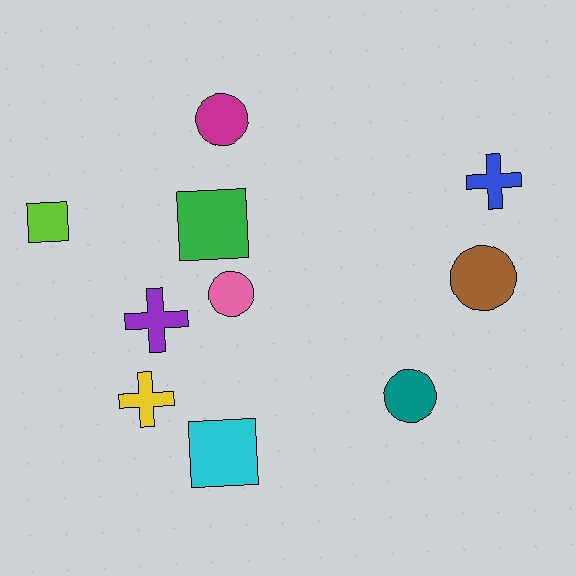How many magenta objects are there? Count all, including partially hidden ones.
There is 1 magenta object.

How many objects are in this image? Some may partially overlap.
There are 10 objects.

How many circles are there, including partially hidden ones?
There are 4 circles.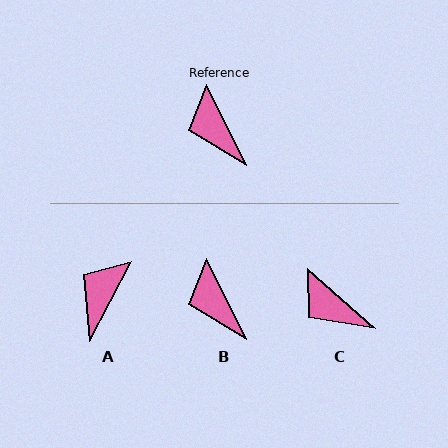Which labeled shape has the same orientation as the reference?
B.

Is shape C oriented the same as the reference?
No, it is off by about 22 degrees.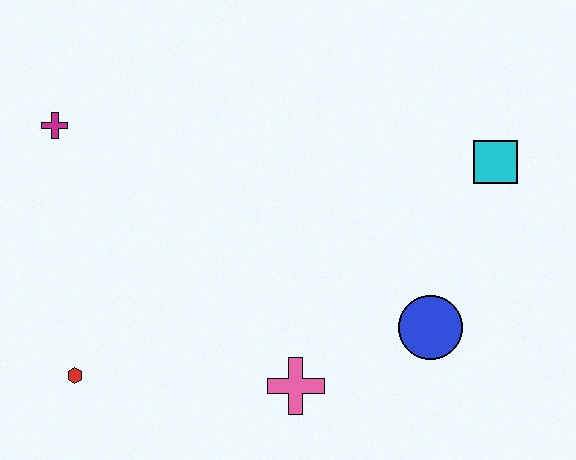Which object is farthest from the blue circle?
The magenta cross is farthest from the blue circle.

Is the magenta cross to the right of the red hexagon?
No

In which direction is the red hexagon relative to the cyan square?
The red hexagon is to the left of the cyan square.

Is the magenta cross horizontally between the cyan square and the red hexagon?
No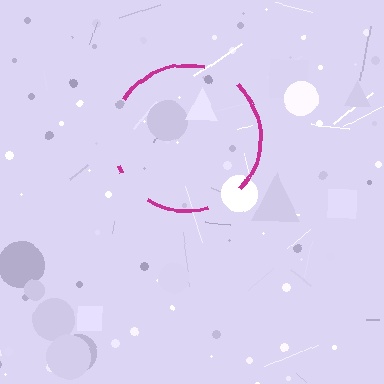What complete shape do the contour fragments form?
The contour fragments form a circle.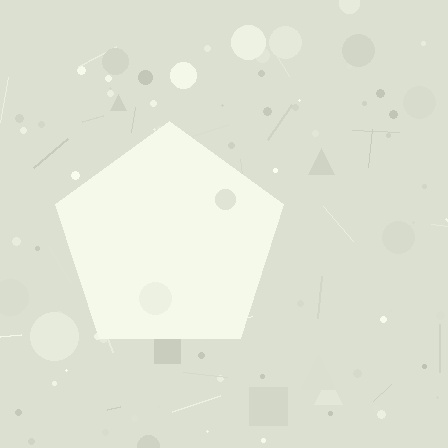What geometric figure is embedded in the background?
A pentagon is embedded in the background.